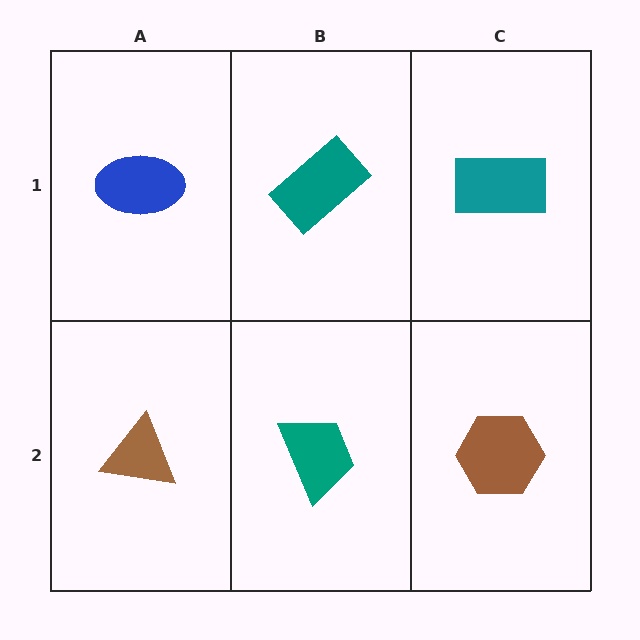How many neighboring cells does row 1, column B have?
3.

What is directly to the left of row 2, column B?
A brown triangle.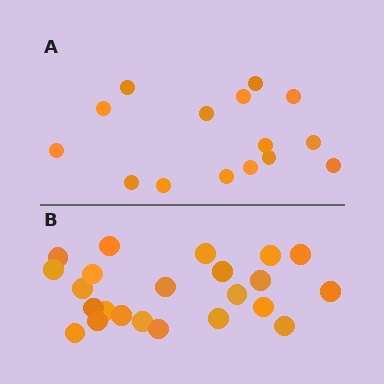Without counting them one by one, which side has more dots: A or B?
Region B (the bottom region) has more dots.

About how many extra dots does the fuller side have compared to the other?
Region B has roughly 8 or so more dots than region A.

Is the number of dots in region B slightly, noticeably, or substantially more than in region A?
Region B has substantially more. The ratio is roughly 1.5 to 1.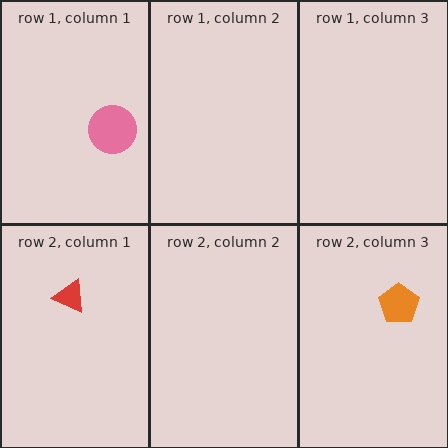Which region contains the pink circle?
The row 1, column 1 region.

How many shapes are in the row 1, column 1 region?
1.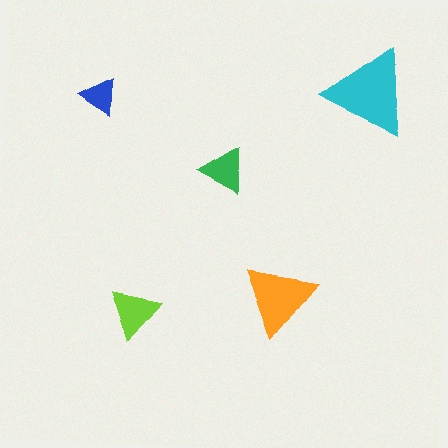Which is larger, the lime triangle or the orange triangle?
The orange one.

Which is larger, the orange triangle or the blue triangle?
The orange one.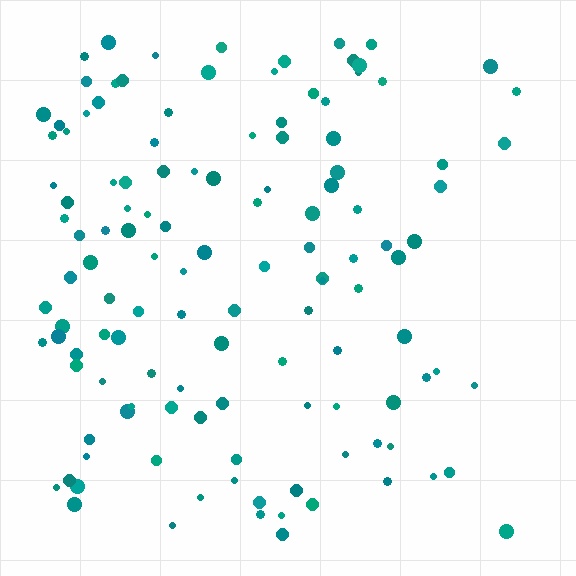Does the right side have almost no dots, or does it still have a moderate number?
Still a moderate number, just noticeably fewer than the left.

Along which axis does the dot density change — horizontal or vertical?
Horizontal.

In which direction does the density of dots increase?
From right to left, with the left side densest.